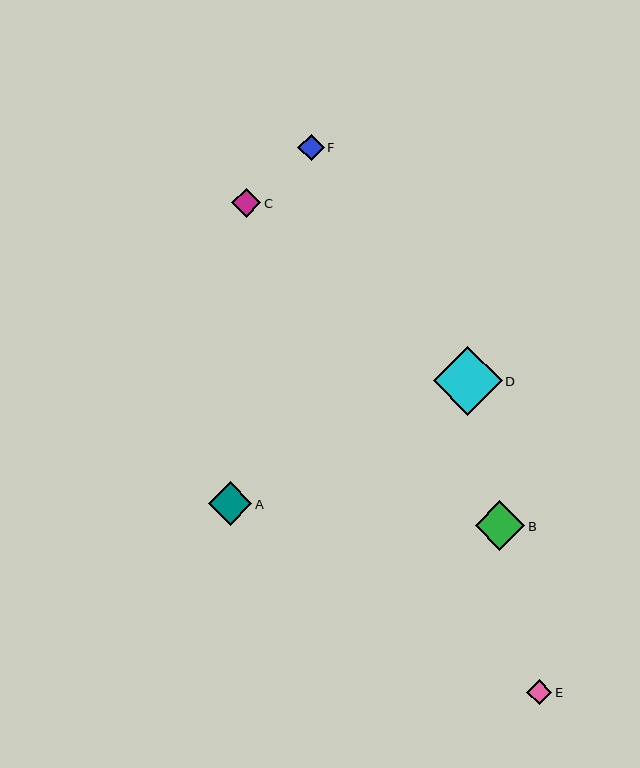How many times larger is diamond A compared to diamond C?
Diamond A is approximately 1.5 times the size of diamond C.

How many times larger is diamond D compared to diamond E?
Diamond D is approximately 2.7 times the size of diamond E.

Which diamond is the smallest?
Diamond E is the smallest with a size of approximately 25 pixels.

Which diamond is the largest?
Diamond D is the largest with a size of approximately 69 pixels.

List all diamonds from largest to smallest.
From largest to smallest: D, B, A, C, F, E.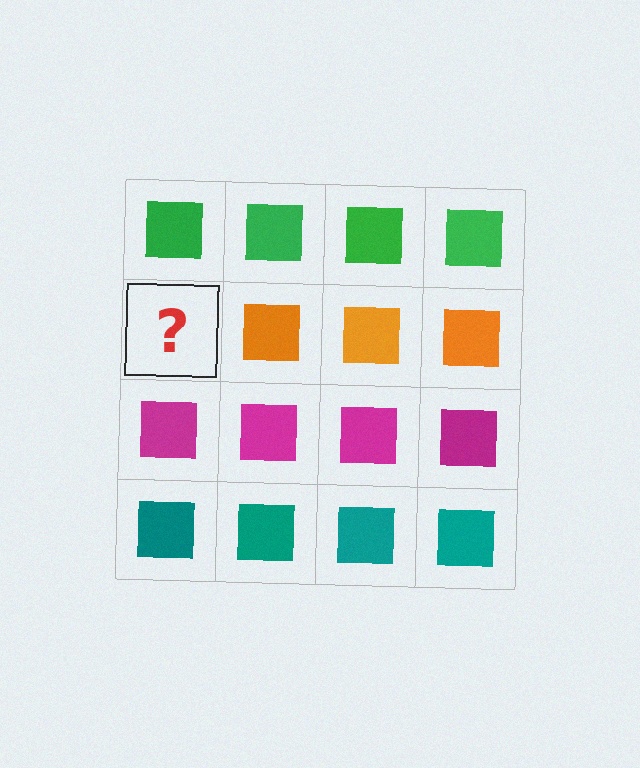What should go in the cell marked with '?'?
The missing cell should contain an orange square.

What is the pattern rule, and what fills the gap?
The rule is that each row has a consistent color. The gap should be filled with an orange square.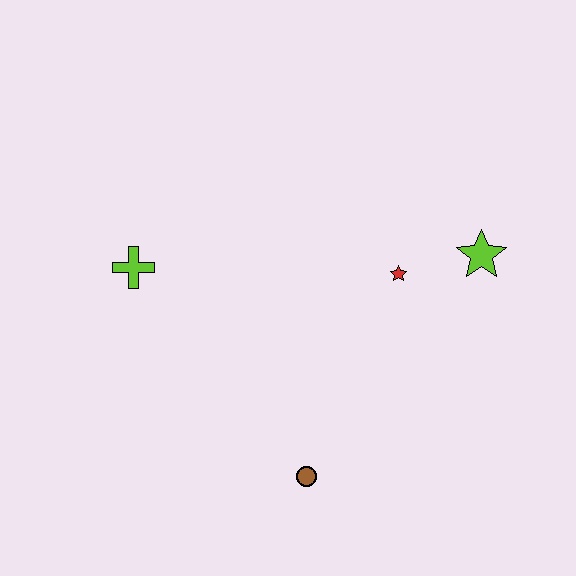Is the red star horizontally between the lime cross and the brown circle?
No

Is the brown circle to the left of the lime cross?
No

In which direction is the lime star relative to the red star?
The lime star is to the right of the red star.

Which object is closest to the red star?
The lime star is closest to the red star.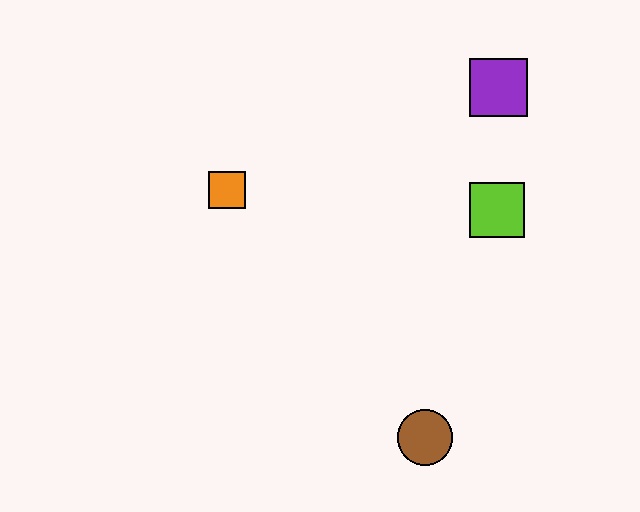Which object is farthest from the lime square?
The orange square is farthest from the lime square.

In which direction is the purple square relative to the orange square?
The purple square is to the right of the orange square.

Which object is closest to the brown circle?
The lime square is closest to the brown circle.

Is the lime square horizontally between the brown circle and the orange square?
No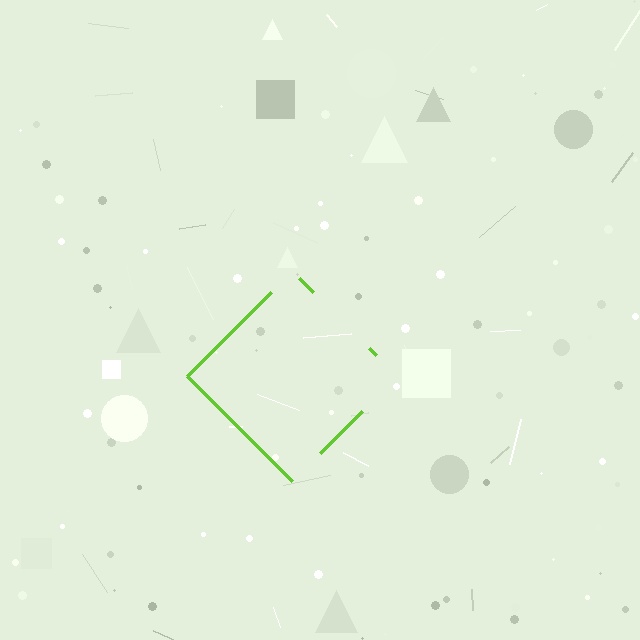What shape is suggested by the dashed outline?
The dashed outline suggests a diamond.